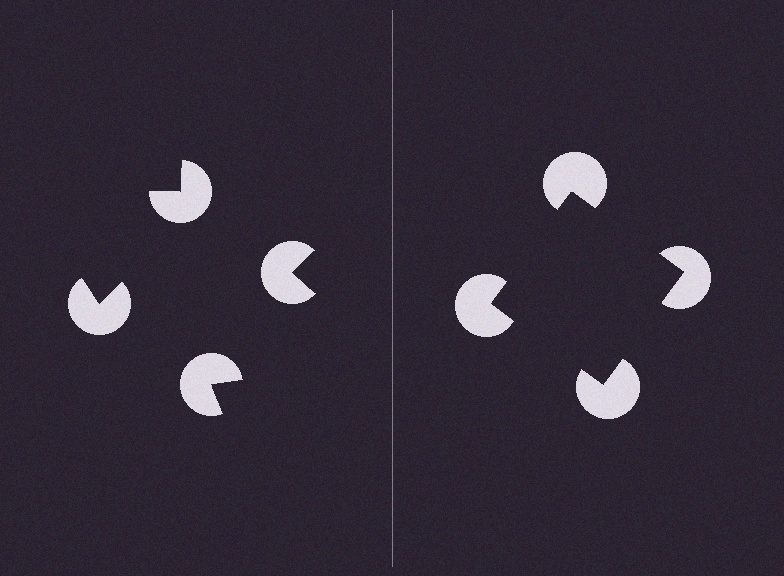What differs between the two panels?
The pac-man discs are positioned identically on both sides; only the wedge orientations differ. On the right they align to a square; on the left they are misaligned.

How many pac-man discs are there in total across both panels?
8 — 4 on each side.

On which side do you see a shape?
An illusory square appears on the right side. On the left side the wedge cuts are rotated, so no coherent shape forms.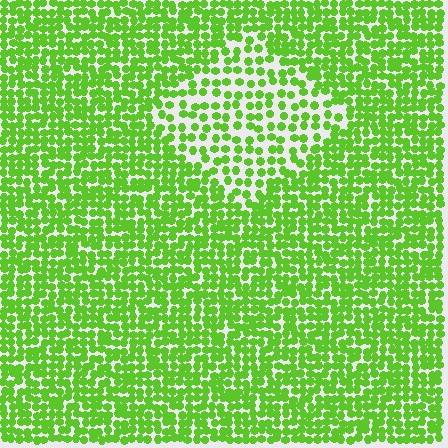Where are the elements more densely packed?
The elements are more densely packed outside the diamond boundary.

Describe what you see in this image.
The image contains small lime elements arranged at two different densities. A diamond-shaped region is visible where the elements are less densely packed than the surrounding area.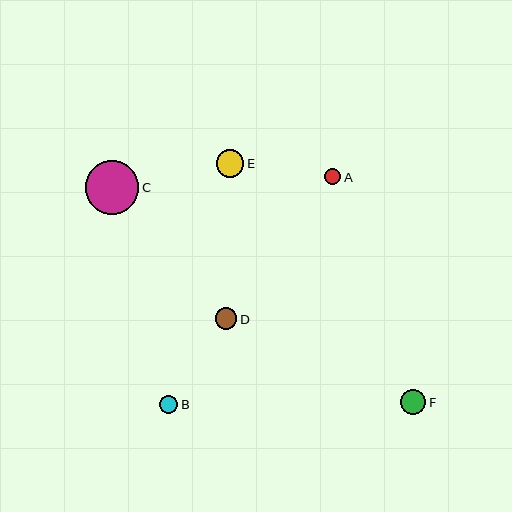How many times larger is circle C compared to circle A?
Circle C is approximately 3.4 times the size of circle A.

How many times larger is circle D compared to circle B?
Circle D is approximately 1.2 times the size of circle B.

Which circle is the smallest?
Circle A is the smallest with a size of approximately 16 pixels.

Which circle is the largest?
Circle C is the largest with a size of approximately 54 pixels.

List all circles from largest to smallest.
From largest to smallest: C, E, F, D, B, A.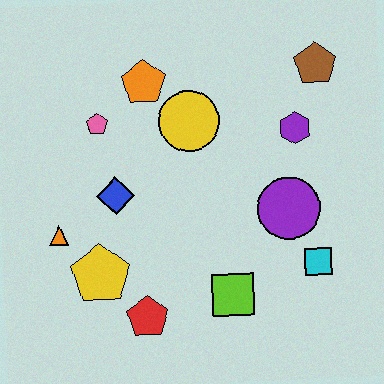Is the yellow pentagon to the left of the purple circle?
Yes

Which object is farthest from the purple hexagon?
The orange triangle is farthest from the purple hexagon.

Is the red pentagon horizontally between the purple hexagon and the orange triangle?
Yes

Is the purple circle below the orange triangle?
No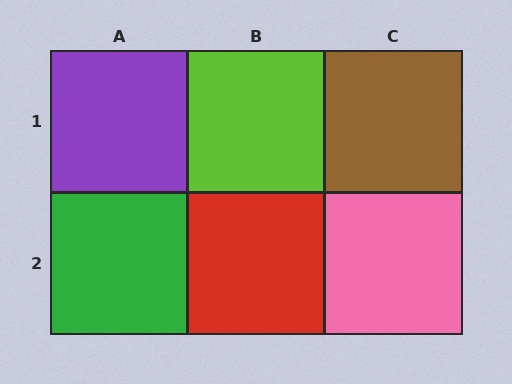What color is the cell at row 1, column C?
Brown.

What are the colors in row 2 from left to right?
Green, red, pink.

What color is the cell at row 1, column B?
Lime.